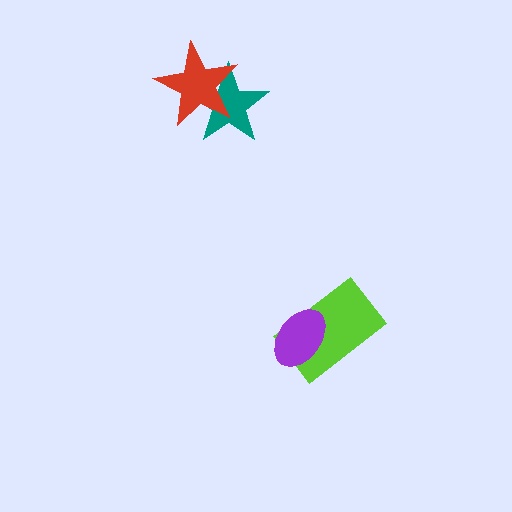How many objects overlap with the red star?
1 object overlaps with the red star.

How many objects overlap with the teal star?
1 object overlaps with the teal star.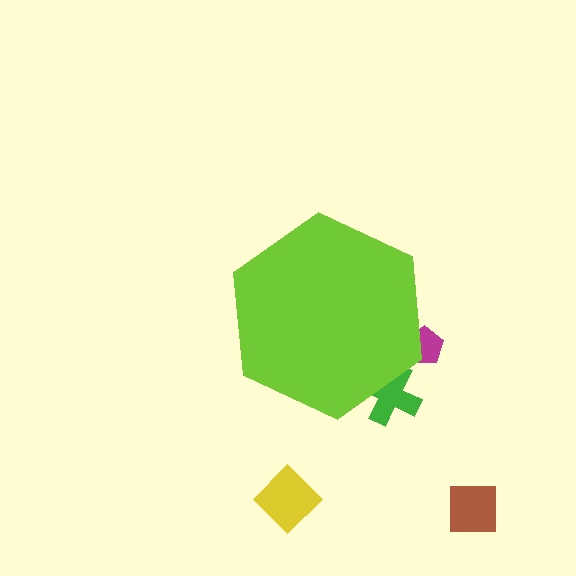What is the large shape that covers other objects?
A lime hexagon.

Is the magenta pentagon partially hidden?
Yes, the magenta pentagon is partially hidden behind the lime hexagon.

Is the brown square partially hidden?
No, the brown square is fully visible.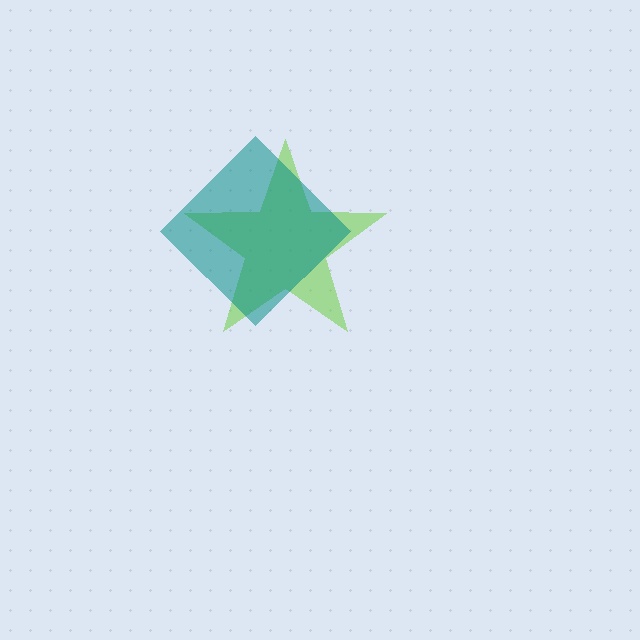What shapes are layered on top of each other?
The layered shapes are: a lime star, a teal diamond.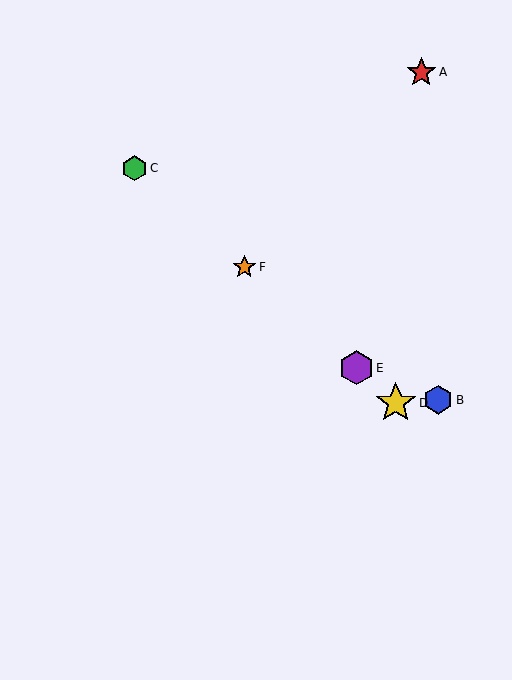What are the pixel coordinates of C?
Object C is at (135, 168).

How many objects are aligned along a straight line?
4 objects (C, D, E, F) are aligned along a straight line.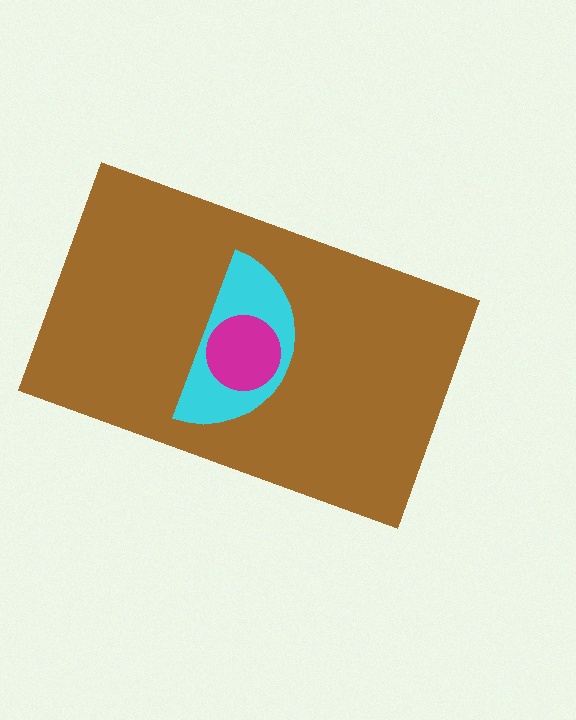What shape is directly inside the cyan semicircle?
The magenta circle.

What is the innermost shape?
The magenta circle.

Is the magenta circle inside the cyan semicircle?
Yes.